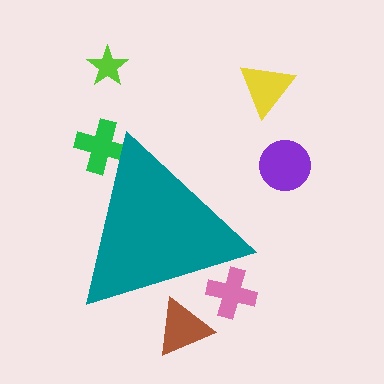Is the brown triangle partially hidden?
Yes, the brown triangle is partially hidden behind the teal triangle.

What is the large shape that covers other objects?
A teal triangle.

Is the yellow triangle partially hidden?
No, the yellow triangle is fully visible.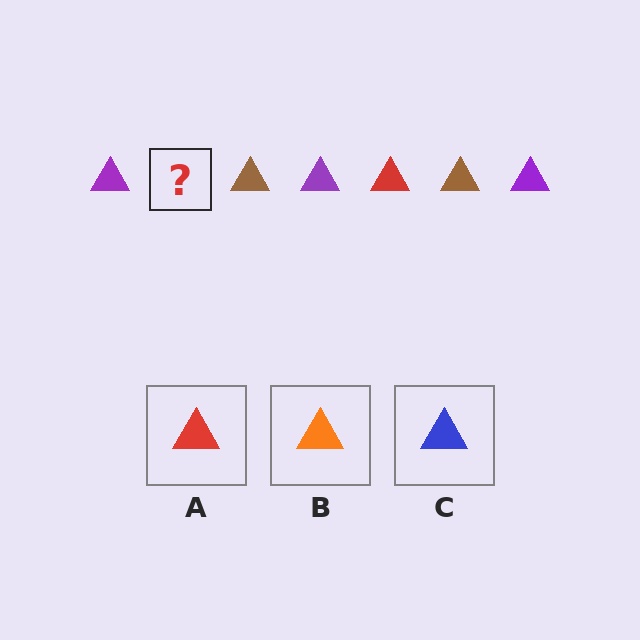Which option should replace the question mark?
Option A.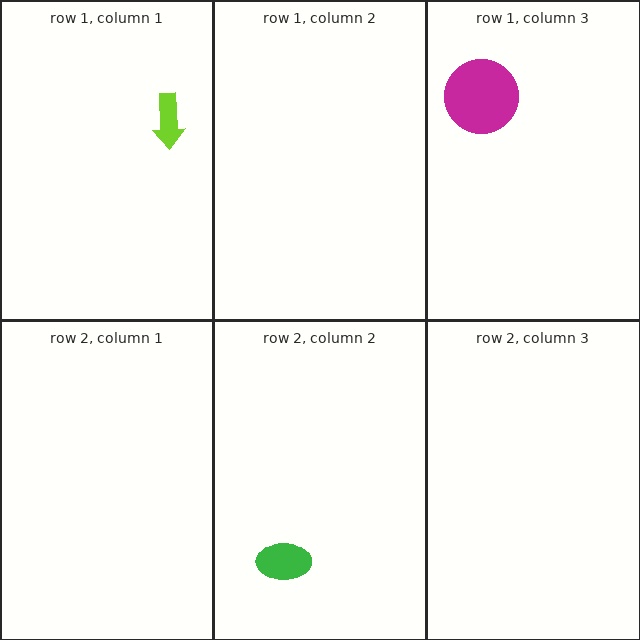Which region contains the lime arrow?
The row 1, column 1 region.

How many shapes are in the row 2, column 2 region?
1.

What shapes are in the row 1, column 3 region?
The magenta circle.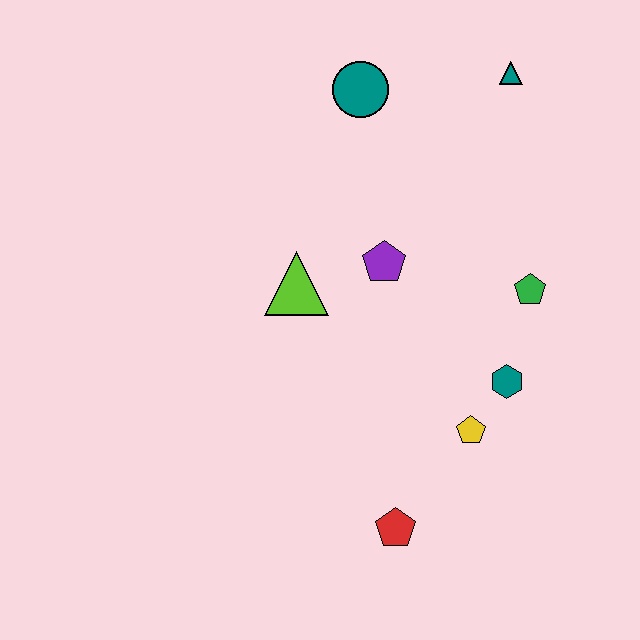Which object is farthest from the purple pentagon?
The red pentagon is farthest from the purple pentagon.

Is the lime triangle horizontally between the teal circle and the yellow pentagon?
No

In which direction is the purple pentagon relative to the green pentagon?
The purple pentagon is to the left of the green pentagon.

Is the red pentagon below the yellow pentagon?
Yes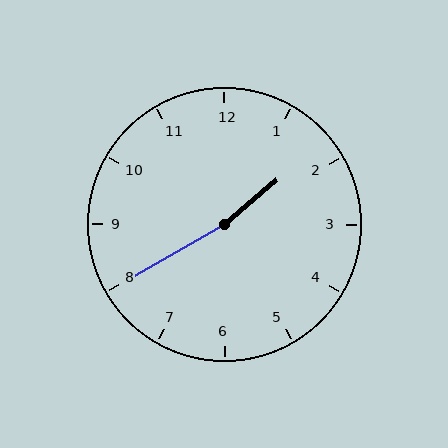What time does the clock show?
1:40.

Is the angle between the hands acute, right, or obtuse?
It is obtuse.